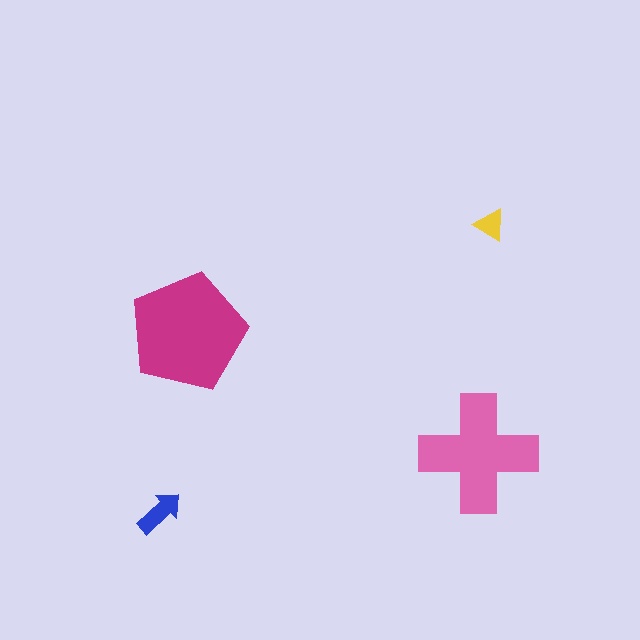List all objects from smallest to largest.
The yellow triangle, the blue arrow, the pink cross, the magenta pentagon.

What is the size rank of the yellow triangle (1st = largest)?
4th.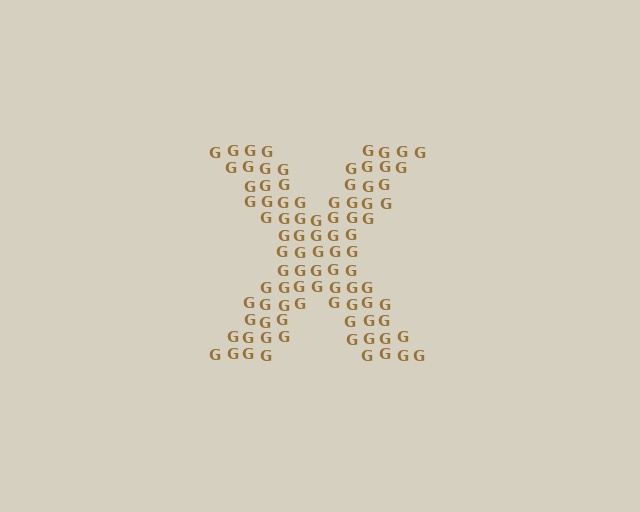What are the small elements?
The small elements are letter G's.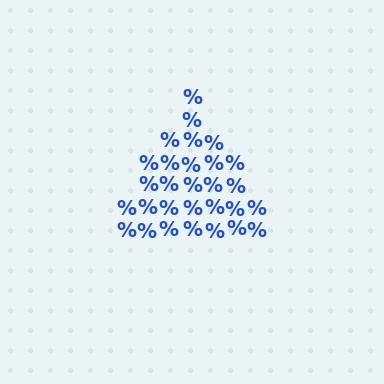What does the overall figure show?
The overall figure shows a triangle.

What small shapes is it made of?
It is made of small percent signs.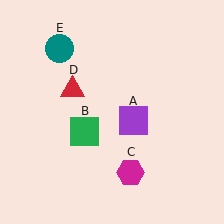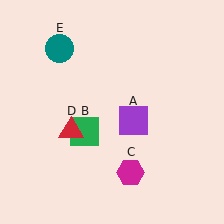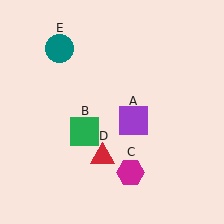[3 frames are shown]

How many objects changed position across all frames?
1 object changed position: red triangle (object D).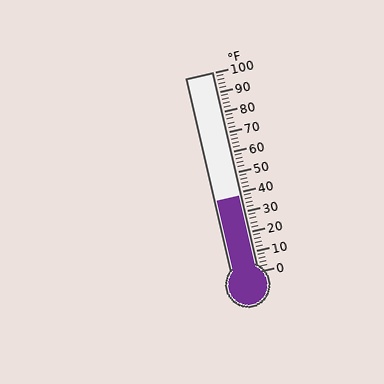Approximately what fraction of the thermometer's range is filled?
The thermometer is filled to approximately 40% of its range.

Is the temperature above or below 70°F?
The temperature is below 70°F.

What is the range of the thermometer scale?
The thermometer scale ranges from 0°F to 100°F.